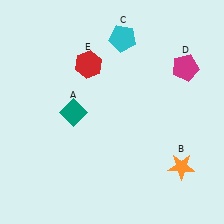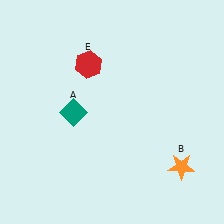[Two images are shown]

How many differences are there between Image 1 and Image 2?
There are 2 differences between the two images.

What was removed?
The cyan pentagon (C), the magenta pentagon (D) were removed in Image 2.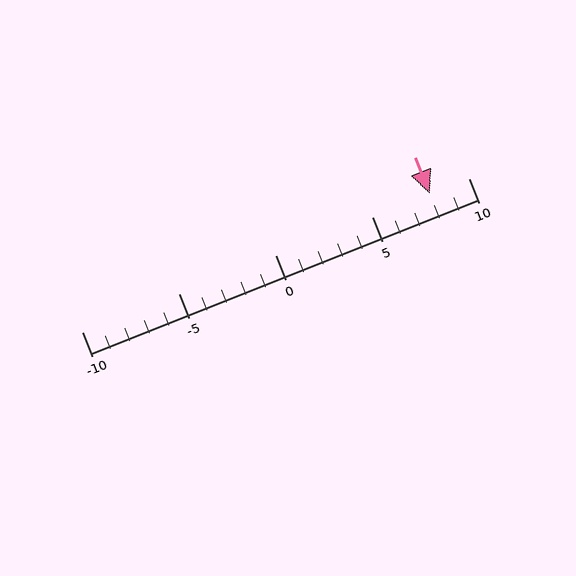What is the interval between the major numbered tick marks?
The major tick marks are spaced 5 units apart.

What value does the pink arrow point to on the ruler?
The pink arrow points to approximately 8.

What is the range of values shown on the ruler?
The ruler shows values from -10 to 10.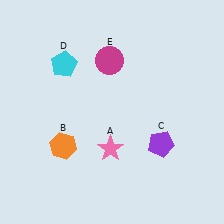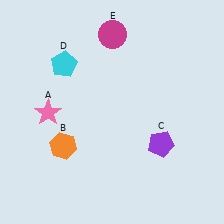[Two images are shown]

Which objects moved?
The objects that moved are: the pink star (A), the magenta circle (E).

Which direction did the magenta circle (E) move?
The magenta circle (E) moved up.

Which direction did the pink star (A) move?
The pink star (A) moved left.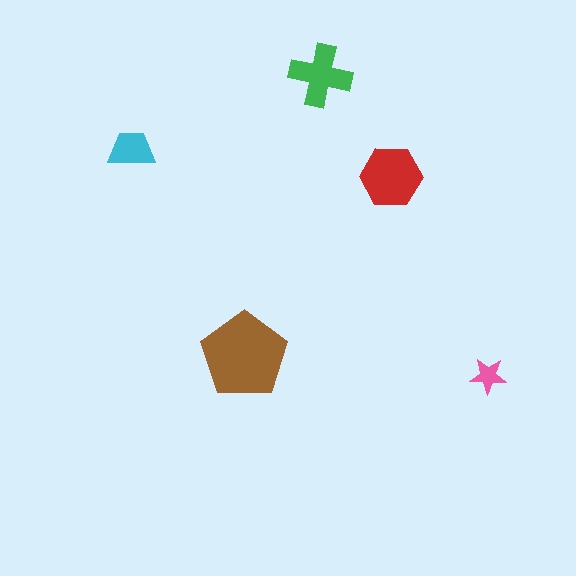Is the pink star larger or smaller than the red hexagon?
Smaller.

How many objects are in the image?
There are 5 objects in the image.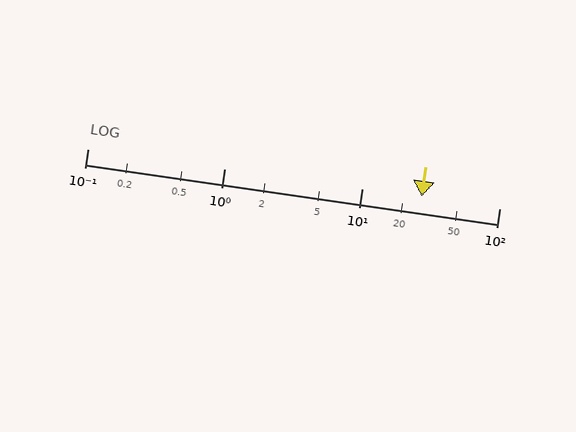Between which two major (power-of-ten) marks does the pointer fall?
The pointer is between 10 and 100.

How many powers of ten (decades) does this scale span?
The scale spans 3 decades, from 0.1 to 100.